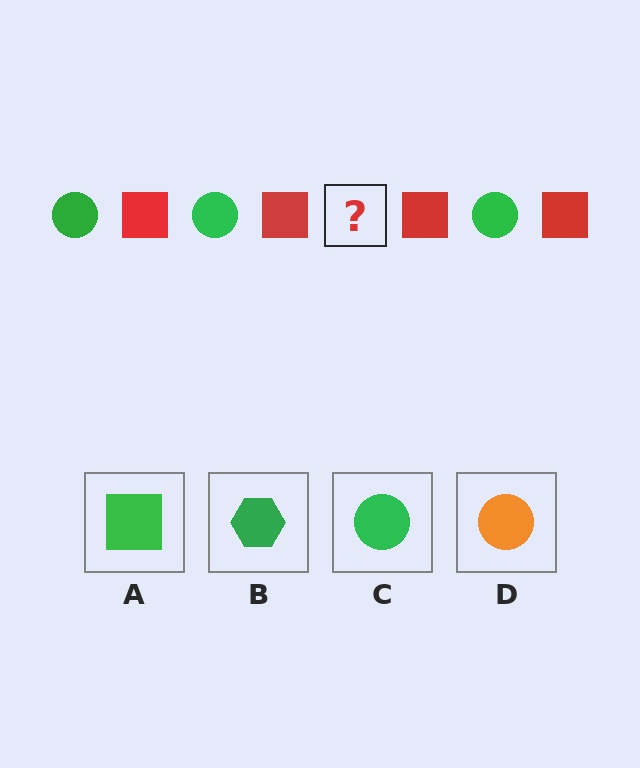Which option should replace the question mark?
Option C.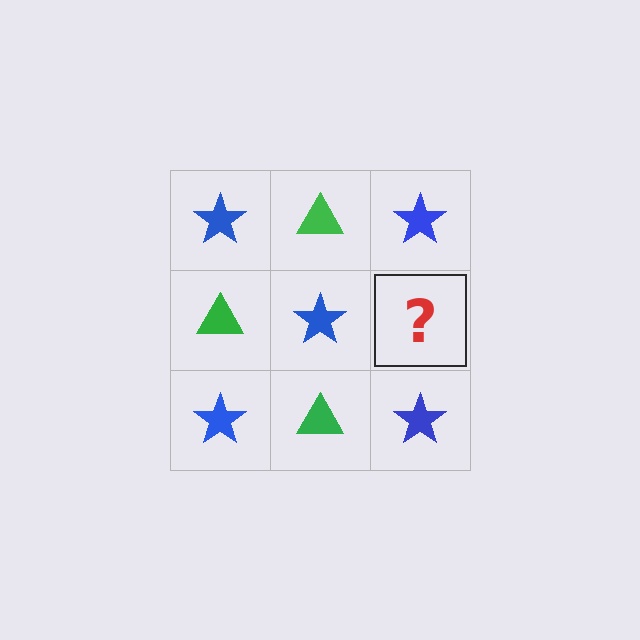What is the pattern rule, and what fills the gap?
The rule is that it alternates blue star and green triangle in a checkerboard pattern. The gap should be filled with a green triangle.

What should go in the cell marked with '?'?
The missing cell should contain a green triangle.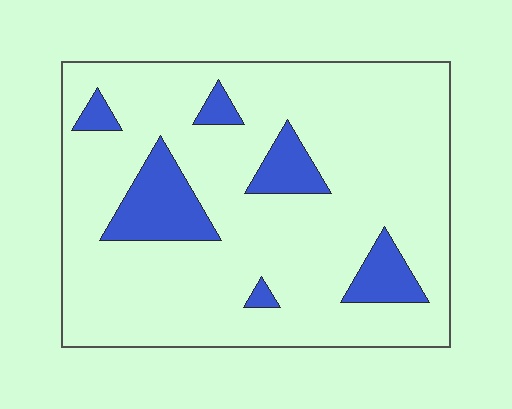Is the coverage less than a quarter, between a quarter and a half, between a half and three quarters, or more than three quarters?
Less than a quarter.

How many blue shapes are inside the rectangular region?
6.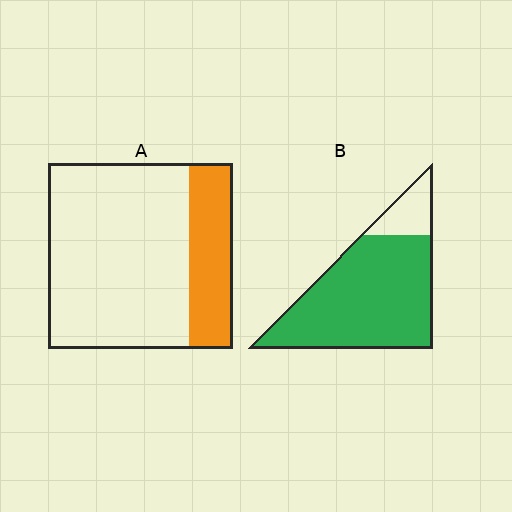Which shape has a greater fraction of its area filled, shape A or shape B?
Shape B.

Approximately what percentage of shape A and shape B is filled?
A is approximately 25% and B is approximately 85%.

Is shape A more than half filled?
No.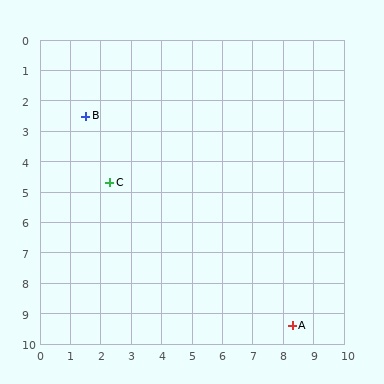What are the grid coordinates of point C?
Point C is at approximately (2.3, 4.7).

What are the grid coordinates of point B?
Point B is at approximately (1.5, 2.5).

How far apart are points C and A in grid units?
Points C and A are about 7.6 grid units apart.